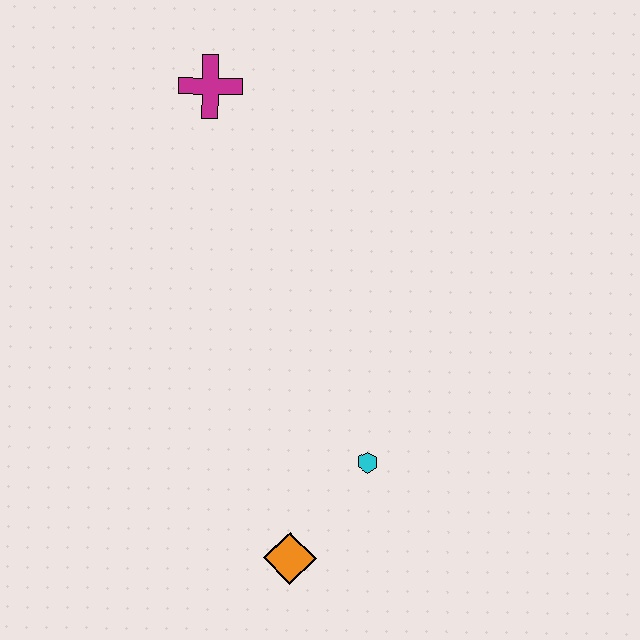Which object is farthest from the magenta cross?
The orange diamond is farthest from the magenta cross.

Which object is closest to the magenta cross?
The cyan hexagon is closest to the magenta cross.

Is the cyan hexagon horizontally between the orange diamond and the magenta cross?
No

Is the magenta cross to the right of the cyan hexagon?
No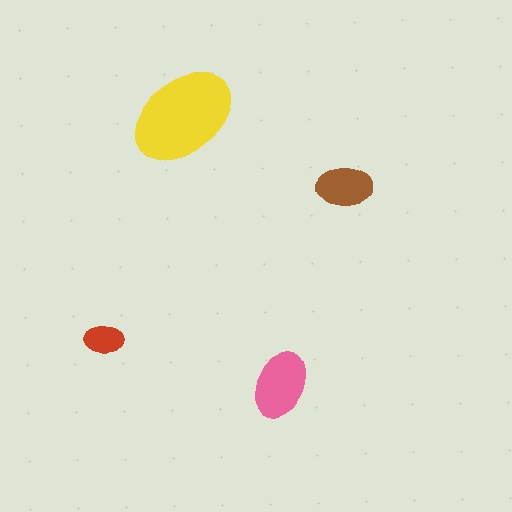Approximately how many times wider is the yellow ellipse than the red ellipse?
About 2.5 times wider.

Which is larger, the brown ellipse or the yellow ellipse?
The yellow one.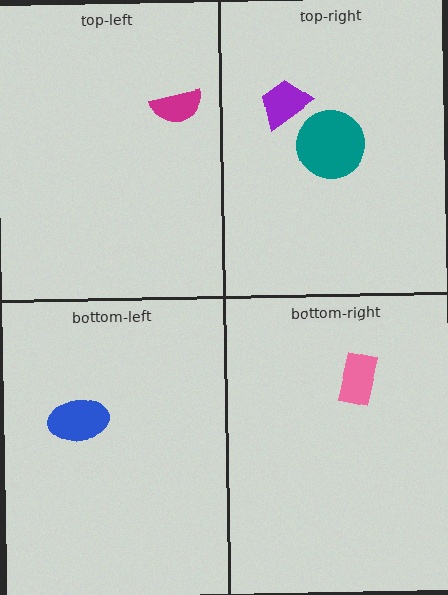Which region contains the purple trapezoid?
The top-right region.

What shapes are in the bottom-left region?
The blue ellipse.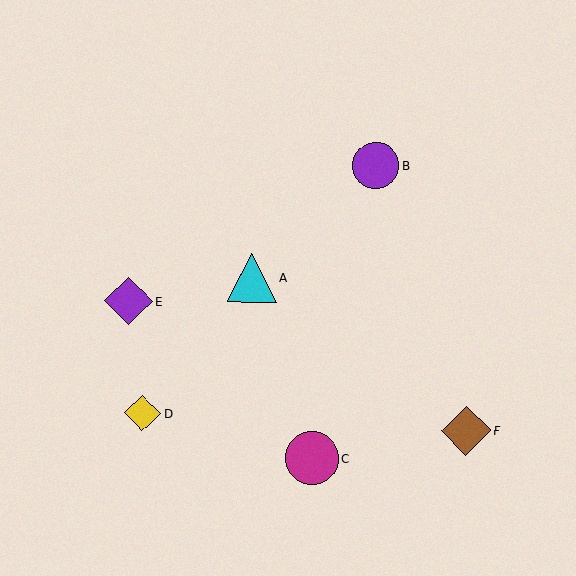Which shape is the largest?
The magenta circle (labeled C) is the largest.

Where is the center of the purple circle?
The center of the purple circle is at (376, 166).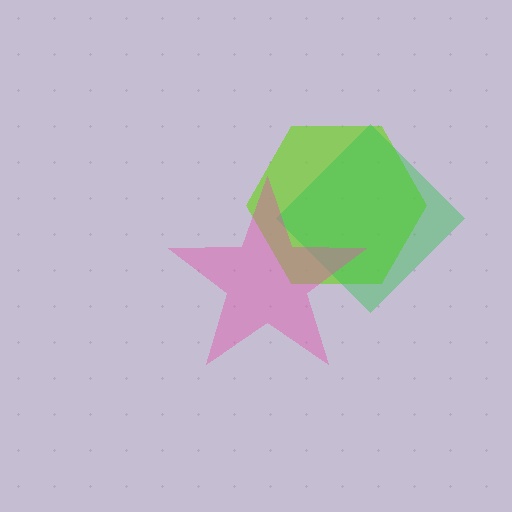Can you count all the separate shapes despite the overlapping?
Yes, there are 3 separate shapes.